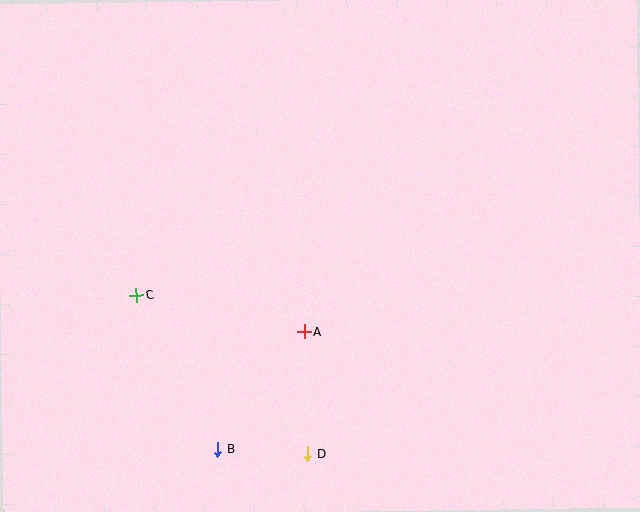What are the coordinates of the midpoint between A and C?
The midpoint between A and C is at (221, 314).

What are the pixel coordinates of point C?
Point C is at (137, 295).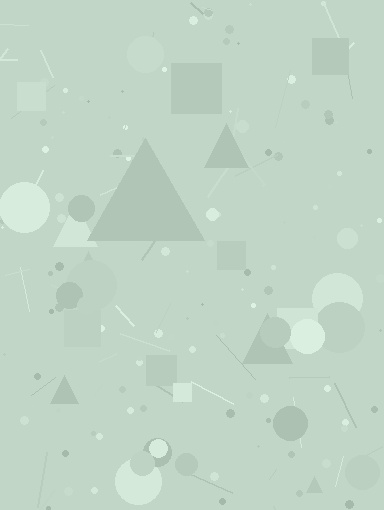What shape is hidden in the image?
A triangle is hidden in the image.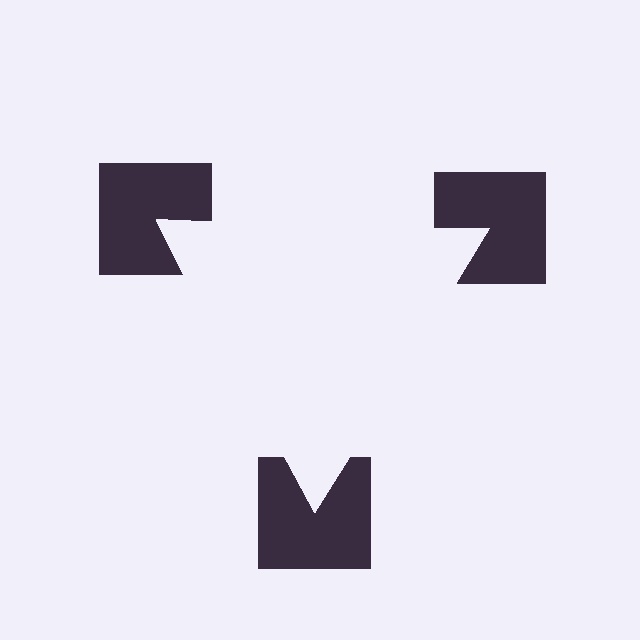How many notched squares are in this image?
There are 3 — one at each vertex of the illusory triangle.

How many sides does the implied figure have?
3 sides.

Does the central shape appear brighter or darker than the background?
It typically appears slightly brighter than the background, even though no actual brightness change is drawn.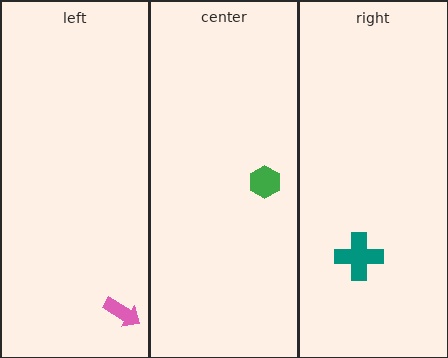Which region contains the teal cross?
The right region.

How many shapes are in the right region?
1.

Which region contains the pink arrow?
The left region.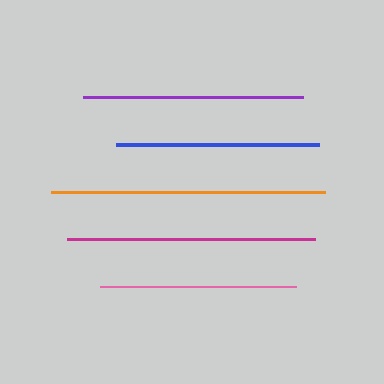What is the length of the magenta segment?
The magenta segment is approximately 248 pixels long.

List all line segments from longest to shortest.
From longest to shortest: orange, magenta, purple, blue, pink.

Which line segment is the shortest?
The pink line is the shortest at approximately 197 pixels.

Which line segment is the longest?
The orange line is the longest at approximately 274 pixels.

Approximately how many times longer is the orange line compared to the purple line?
The orange line is approximately 1.2 times the length of the purple line.